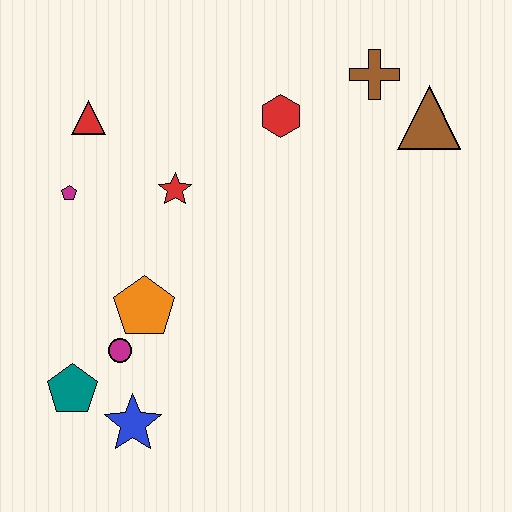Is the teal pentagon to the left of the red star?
Yes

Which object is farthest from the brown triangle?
The teal pentagon is farthest from the brown triangle.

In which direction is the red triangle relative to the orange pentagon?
The red triangle is above the orange pentagon.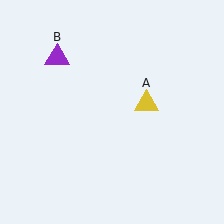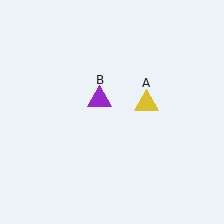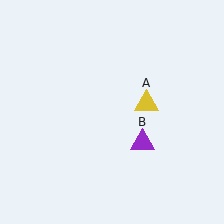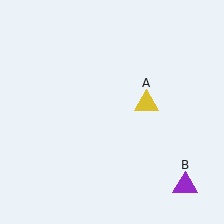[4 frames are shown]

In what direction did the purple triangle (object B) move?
The purple triangle (object B) moved down and to the right.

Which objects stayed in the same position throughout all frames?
Yellow triangle (object A) remained stationary.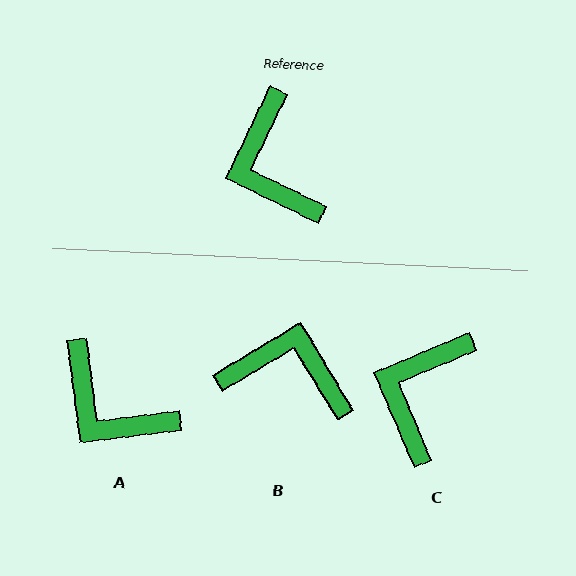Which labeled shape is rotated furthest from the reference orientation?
B, about 123 degrees away.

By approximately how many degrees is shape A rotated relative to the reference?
Approximately 33 degrees counter-clockwise.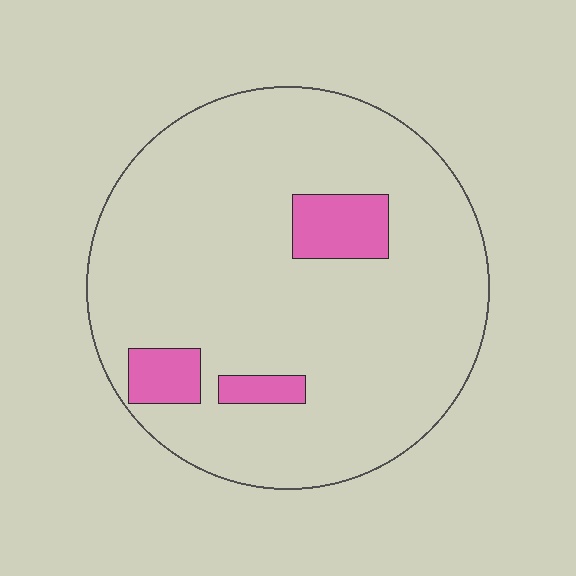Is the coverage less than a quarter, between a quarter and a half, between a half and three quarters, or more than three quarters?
Less than a quarter.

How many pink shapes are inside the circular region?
3.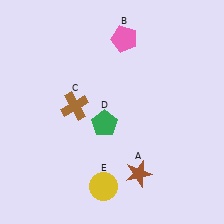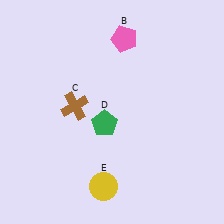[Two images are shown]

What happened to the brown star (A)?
The brown star (A) was removed in Image 2. It was in the bottom-right area of Image 1.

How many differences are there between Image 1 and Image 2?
There is 1 difference between the two images.